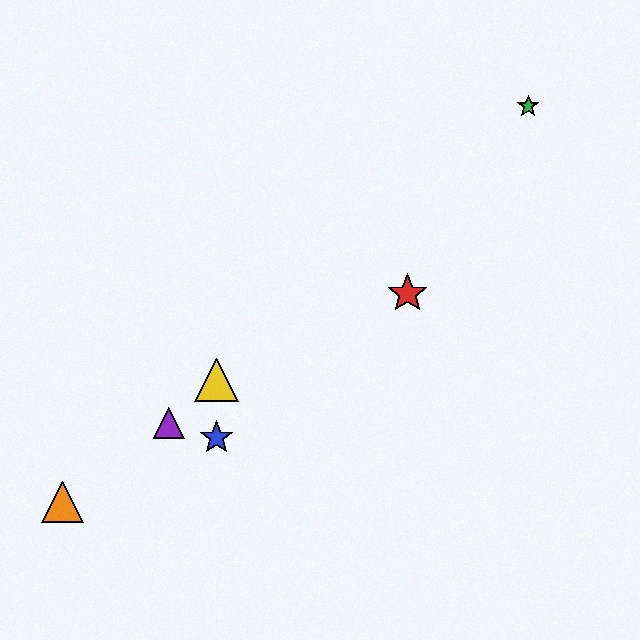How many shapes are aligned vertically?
2 shapes (the blue star, the yellow triangle) are aligned vertically.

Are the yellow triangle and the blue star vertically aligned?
Yes, both are at x≈216.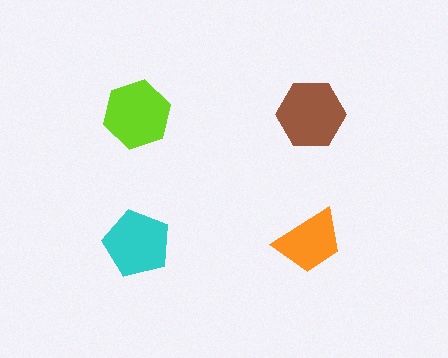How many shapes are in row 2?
2 shapes.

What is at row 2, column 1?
A cyan pentagon.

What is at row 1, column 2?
A brown hexagon.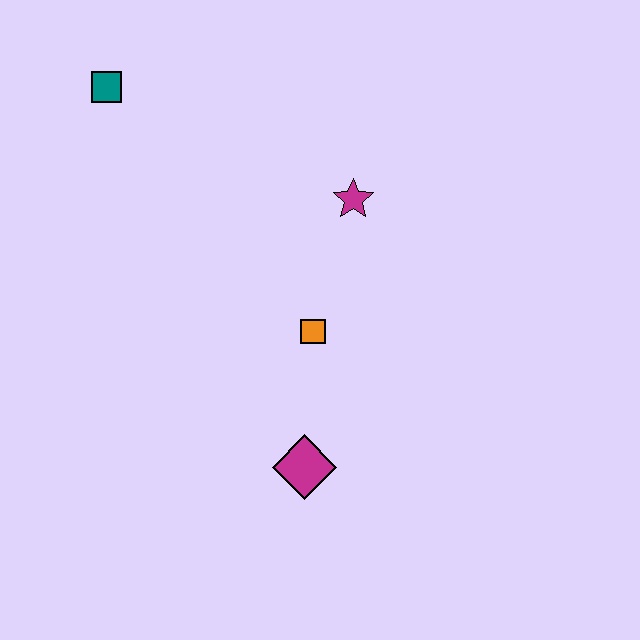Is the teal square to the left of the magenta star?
Yes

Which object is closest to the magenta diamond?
The orange square is closest to the magenta diamond.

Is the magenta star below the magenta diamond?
No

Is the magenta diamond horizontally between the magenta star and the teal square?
Yes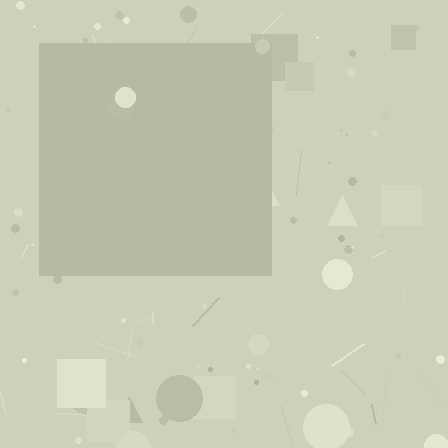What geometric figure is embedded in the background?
A square is embedded in the background.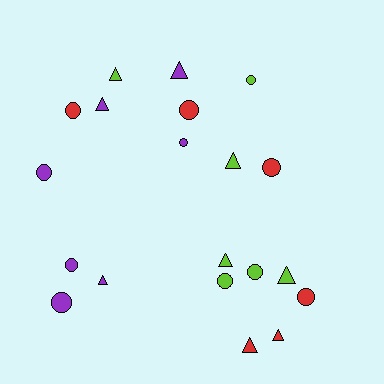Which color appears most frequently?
Purple, with 7 objects.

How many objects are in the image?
There are 20 objects.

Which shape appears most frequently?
Circle, with 11 objects.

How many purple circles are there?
There are 4 purple circles.